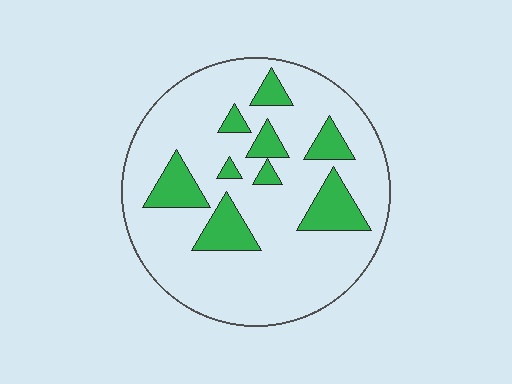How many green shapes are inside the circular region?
9.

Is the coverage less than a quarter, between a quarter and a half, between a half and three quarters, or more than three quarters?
Less than a quarter.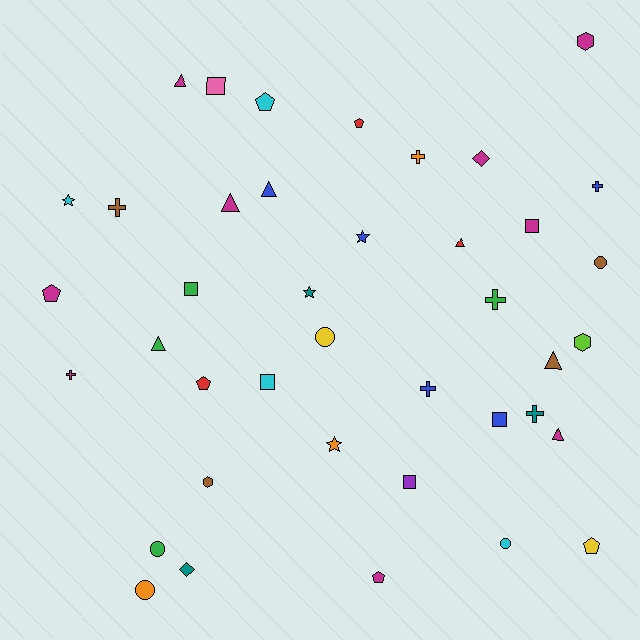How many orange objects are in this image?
There are 3 orange objects.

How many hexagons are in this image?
There are 3 hexagons.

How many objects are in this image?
There are 40 objects.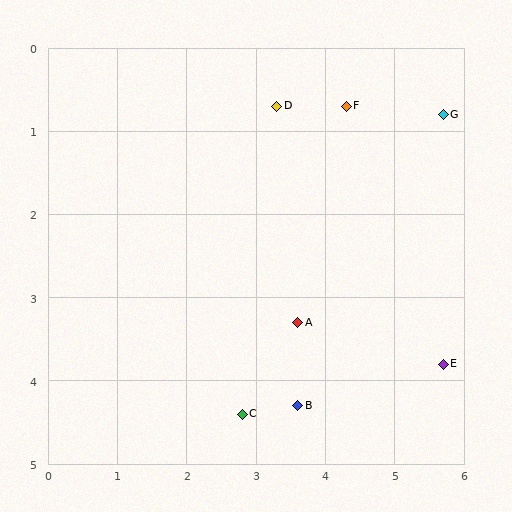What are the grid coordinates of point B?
Point B is at approximately (3.6, 4.3).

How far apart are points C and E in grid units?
Points C and E are about 3.0 grid units apart.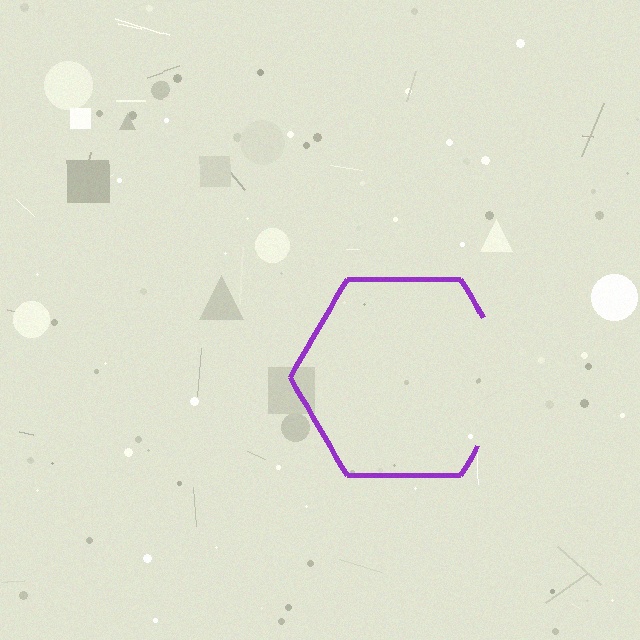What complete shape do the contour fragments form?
The contour fragments form a hexagon.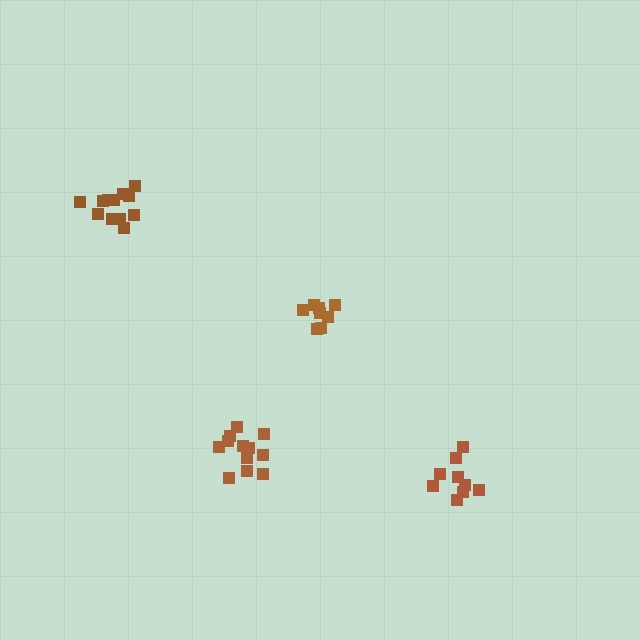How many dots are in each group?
Group 1: 9 dots, Group 2: 8 dots, Group 3: 12 dots, Group 4: 12 dots (41 total).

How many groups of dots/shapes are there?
There are 4 groups.